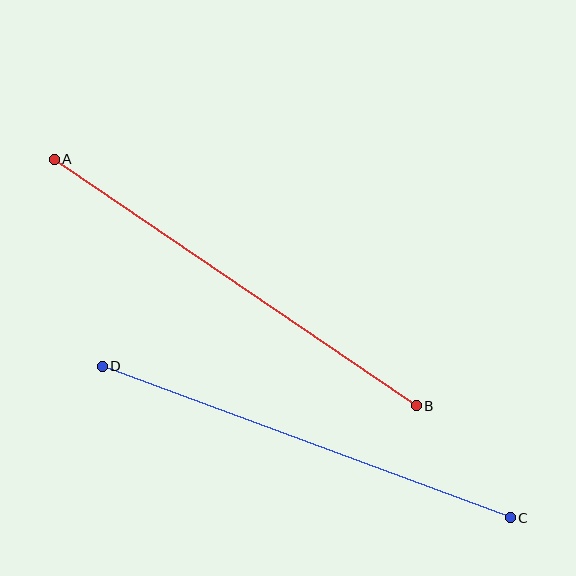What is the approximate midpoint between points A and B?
The midpoint is at approximately (235, 283) pixels.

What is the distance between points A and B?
The distance is approximately 438 pixels.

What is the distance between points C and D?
The distance is approximately 435 pixels.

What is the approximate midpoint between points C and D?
The midpoint is at approximately (306, 442) pixels.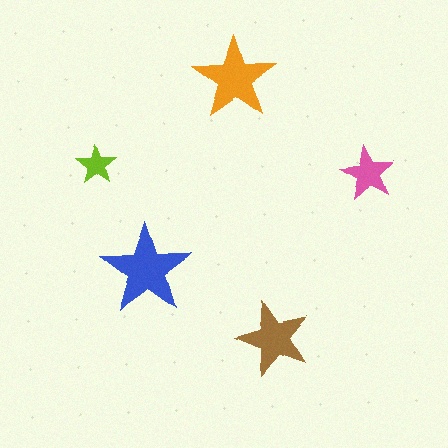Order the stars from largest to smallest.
the blue one, the orange one, the brown one, the pink one, the lime one.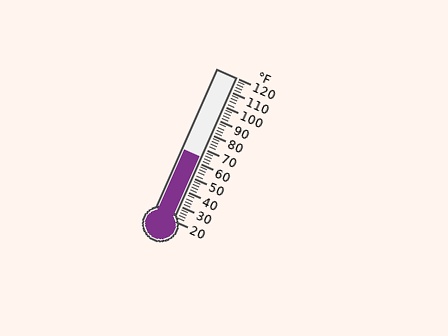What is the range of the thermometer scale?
The thermometer scale ranges from 20°F to 120°F.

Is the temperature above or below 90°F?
The temperature is below 90°F.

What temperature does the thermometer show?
The thermometer shows approximately 64°F.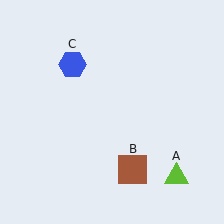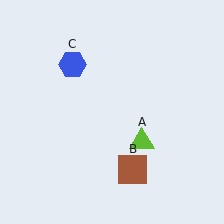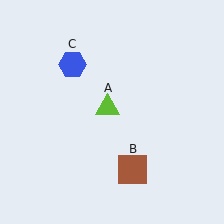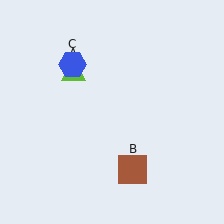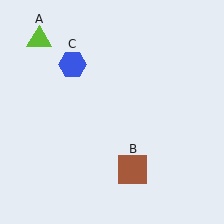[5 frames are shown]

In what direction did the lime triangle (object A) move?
The lime triangle (object A) moved up and to the left.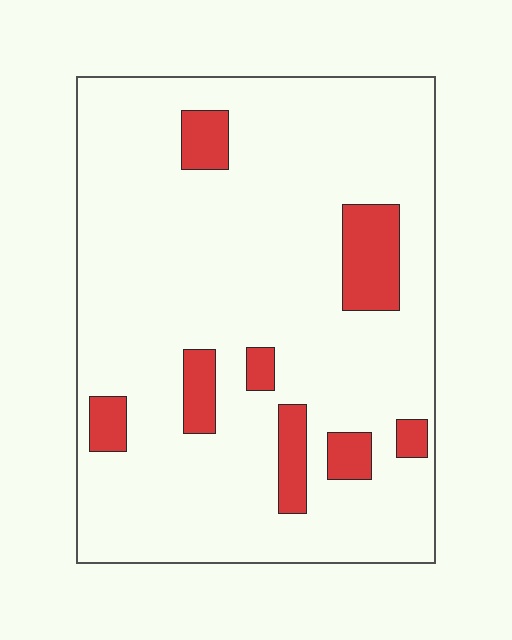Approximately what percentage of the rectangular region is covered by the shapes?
Approximately 10%.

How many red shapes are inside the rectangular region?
8.